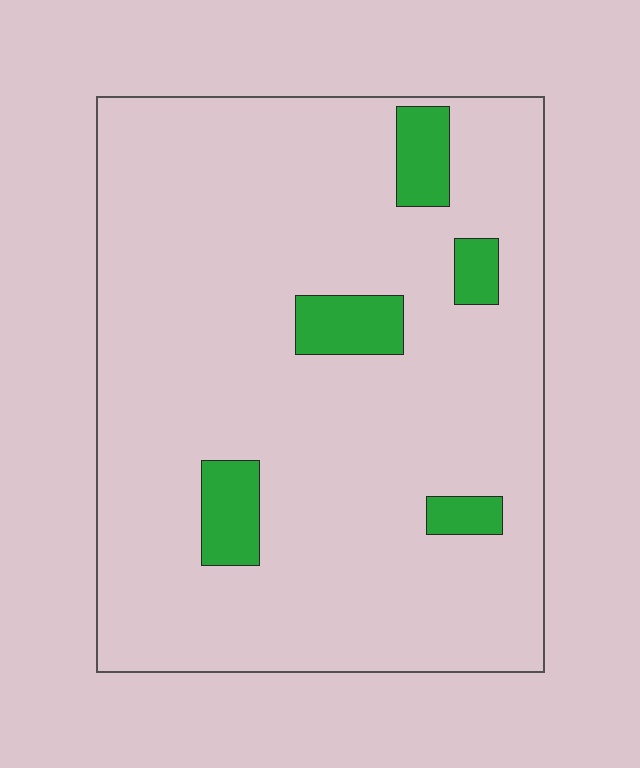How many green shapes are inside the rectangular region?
5.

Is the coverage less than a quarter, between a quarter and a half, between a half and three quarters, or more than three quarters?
Less than a quarter.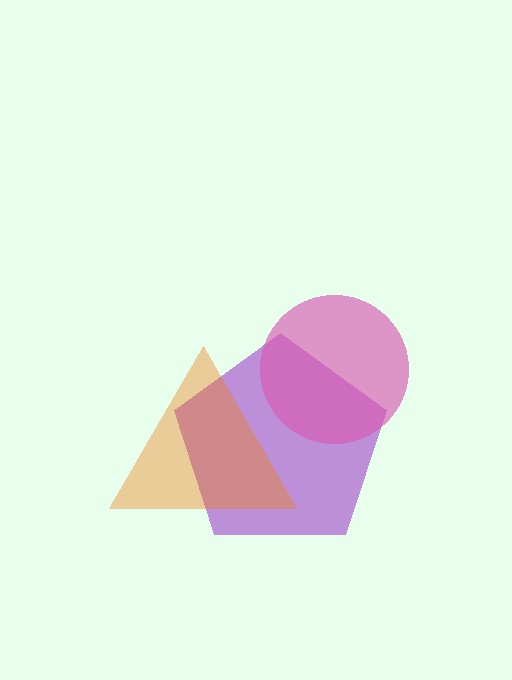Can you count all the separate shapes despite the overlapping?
Yes, there are 3 separate shapes.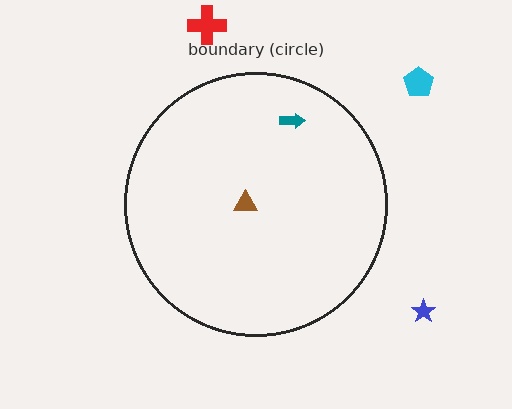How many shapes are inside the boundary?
2 inside, 3 outside.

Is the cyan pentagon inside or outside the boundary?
Outside.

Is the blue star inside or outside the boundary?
Outside.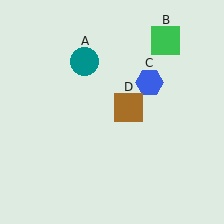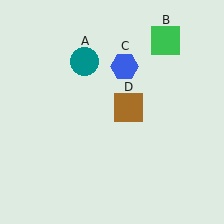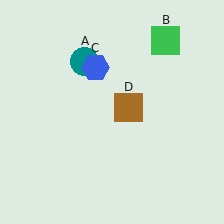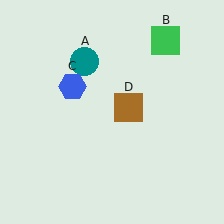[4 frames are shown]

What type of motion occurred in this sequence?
The blue hexagon (object C) rotated counterclockwise around the center of the scene.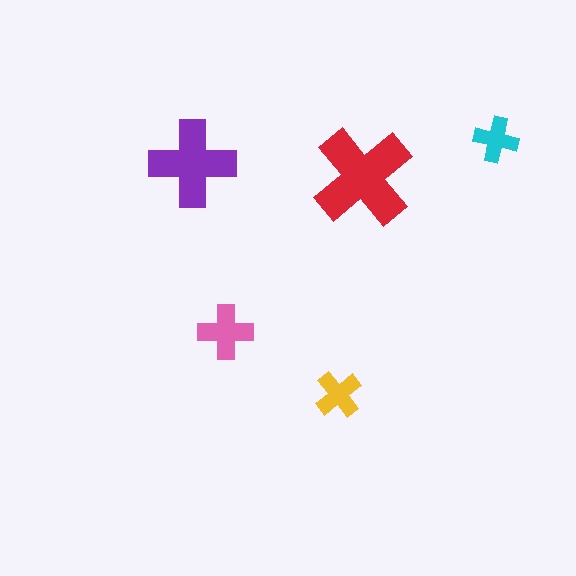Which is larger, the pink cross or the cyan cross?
The pink one.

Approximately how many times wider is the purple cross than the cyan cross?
About 2 times wider.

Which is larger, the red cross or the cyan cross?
The red one.